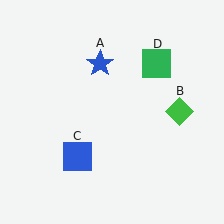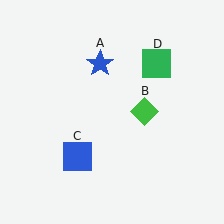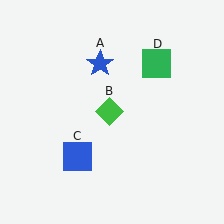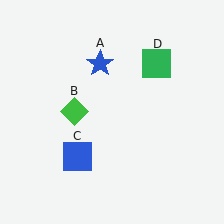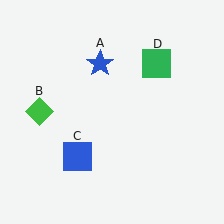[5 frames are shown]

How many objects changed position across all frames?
1 object changed position: green diamond (object B).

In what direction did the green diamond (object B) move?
The green diamond (object B) moved left.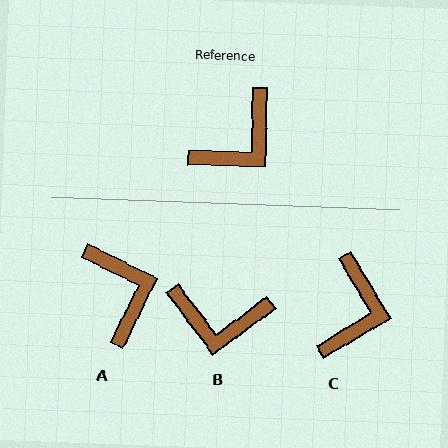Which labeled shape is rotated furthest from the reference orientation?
A, about 65 degrees away.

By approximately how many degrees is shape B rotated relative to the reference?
Approximately 52 degrees clockwise.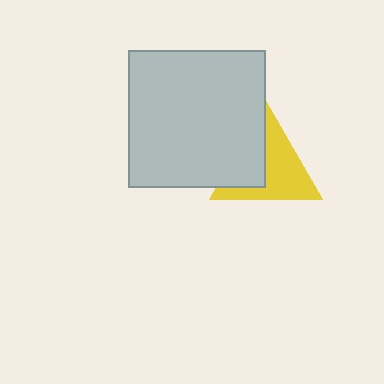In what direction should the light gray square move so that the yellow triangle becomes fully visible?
The light gray square should move left. That is the shortest direction to clear the overlap and leave the yellow triangle fully visible.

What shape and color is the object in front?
The object in front is a light gray square.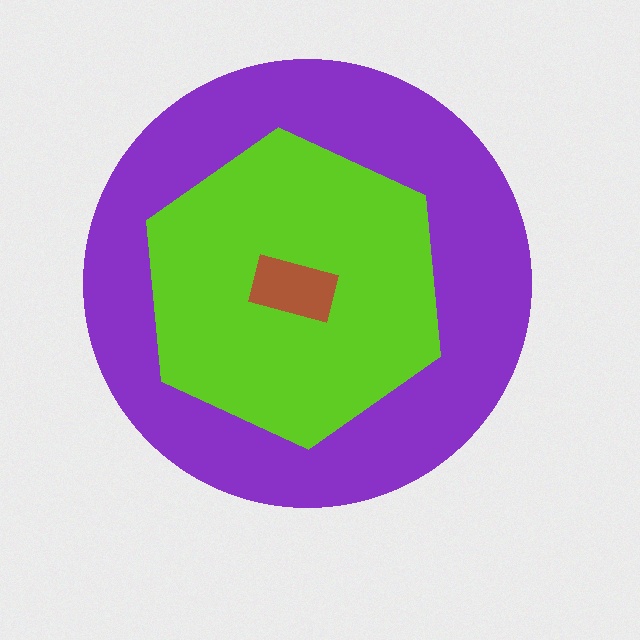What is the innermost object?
The brown rectangle.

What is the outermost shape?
The purple circle.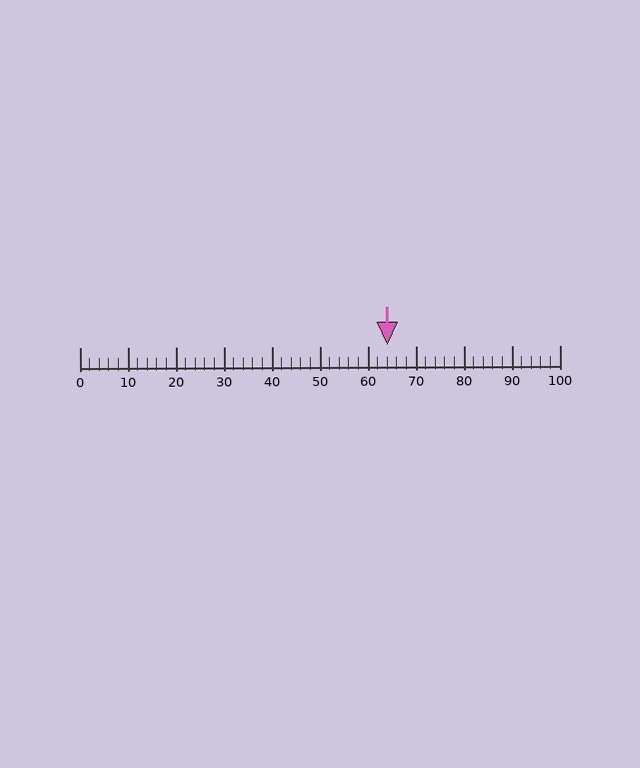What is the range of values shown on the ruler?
The ruler shows values from 0 to 100.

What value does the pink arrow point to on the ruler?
The pink arrow points to approximately 64.